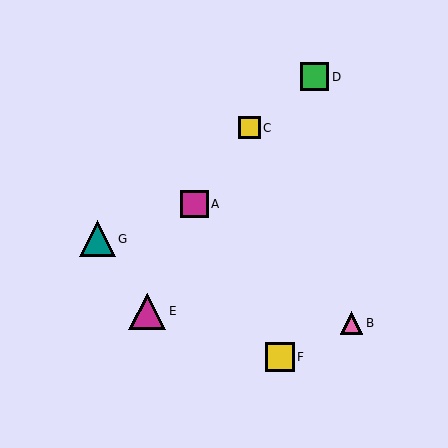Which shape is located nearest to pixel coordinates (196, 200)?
The magenta square (labeled A) at (194, 204) is nearest to that location.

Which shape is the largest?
The magenta triangle (labeled E) is the largest.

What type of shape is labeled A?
Shape A is a magenta square.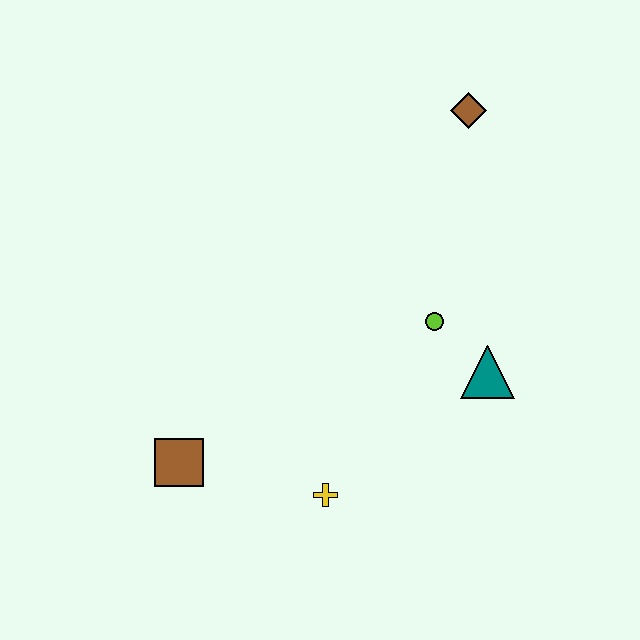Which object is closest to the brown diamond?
The lime circle is closest to the brown diamond.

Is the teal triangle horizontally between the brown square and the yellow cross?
No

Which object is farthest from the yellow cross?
The brown diamond is farthest from the yellow cross.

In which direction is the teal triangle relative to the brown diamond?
The teal triangle is below the brown diamond.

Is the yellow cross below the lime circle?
Yes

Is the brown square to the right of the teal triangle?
No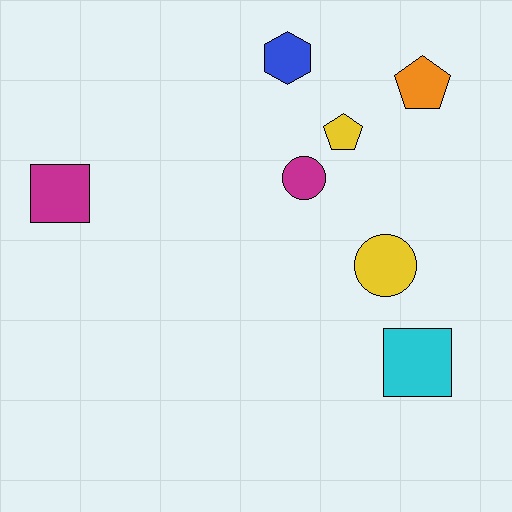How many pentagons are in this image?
There are 2 pentagons.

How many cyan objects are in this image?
There is 1 cyan object.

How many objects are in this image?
There are 7 objects.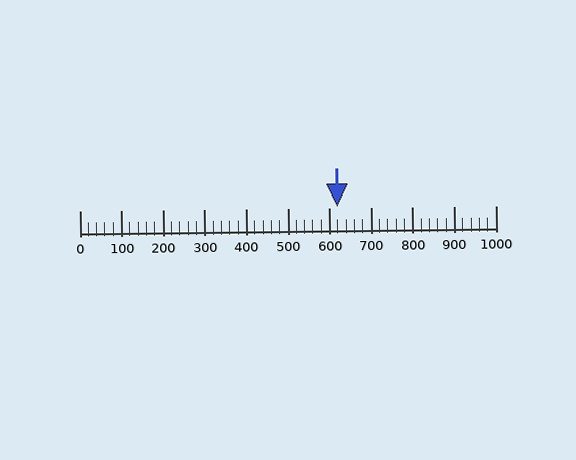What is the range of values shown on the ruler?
The ruler shows values from 0 to 1000.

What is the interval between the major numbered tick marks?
The major tick marks are spaced 100 units apart.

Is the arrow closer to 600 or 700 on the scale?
The arrow is closer to 600.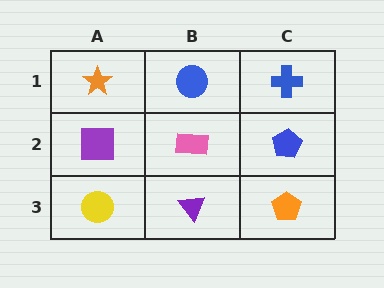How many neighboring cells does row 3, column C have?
2.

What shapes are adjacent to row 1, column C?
A blue pentagon (row 2, column C), a blue circle (row 1, column B).